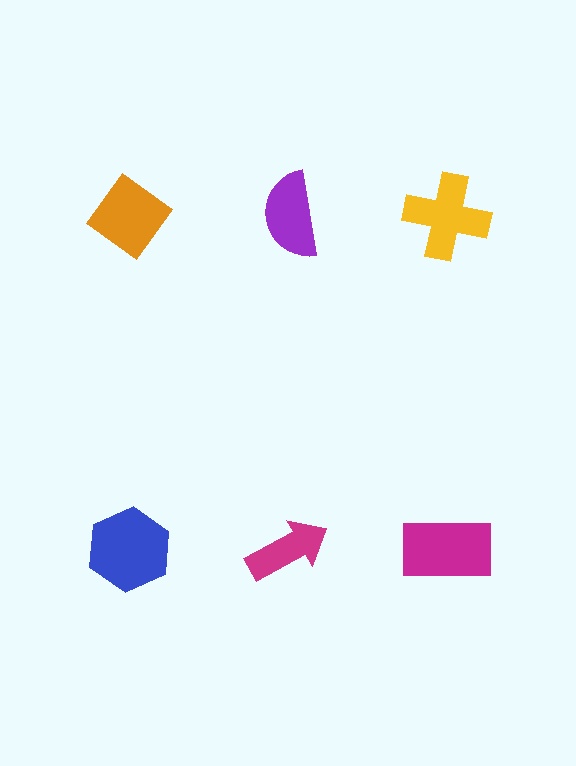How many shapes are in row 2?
3 shapes.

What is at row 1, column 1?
An orange diamond.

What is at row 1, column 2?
A purple semicircle.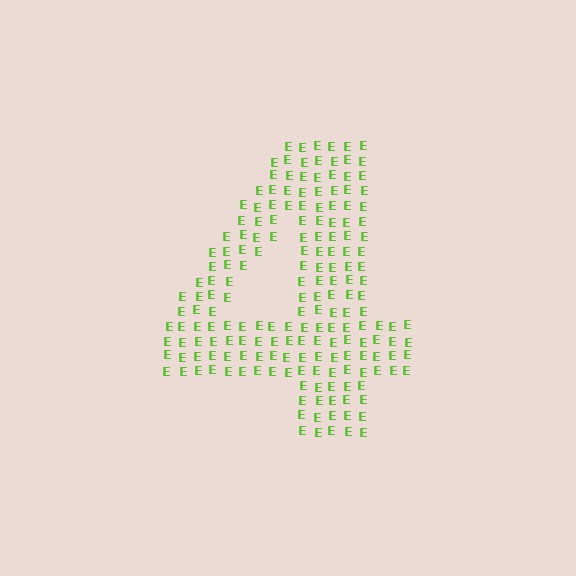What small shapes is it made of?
It is made of small letter E's.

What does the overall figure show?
The overall figure shows the digit 4.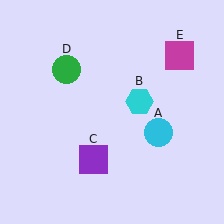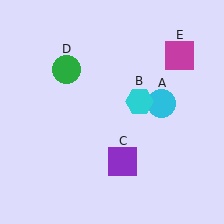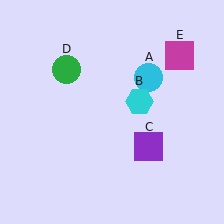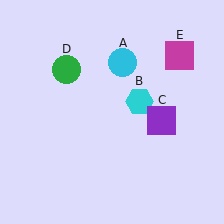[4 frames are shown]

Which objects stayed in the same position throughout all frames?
Cyan hexagon (object B) and green circle (object D) and magenta square (object E) remained stationary.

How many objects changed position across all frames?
2 objects changed position: cyan circle (object A), purple square (object C).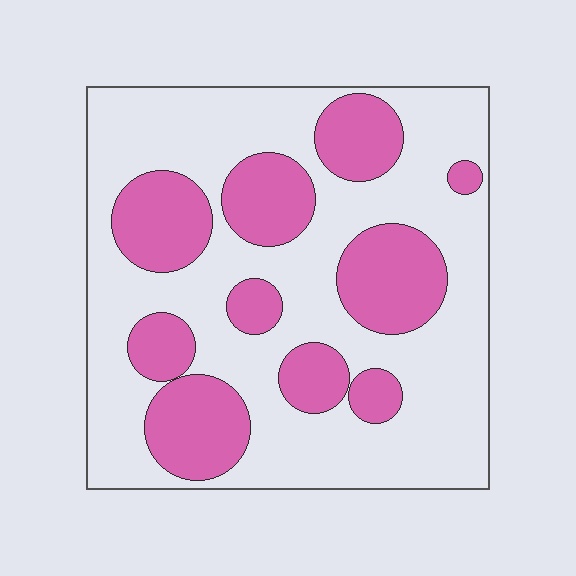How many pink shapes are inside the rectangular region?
10.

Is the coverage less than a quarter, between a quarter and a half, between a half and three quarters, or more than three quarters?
Between a quarter and a half.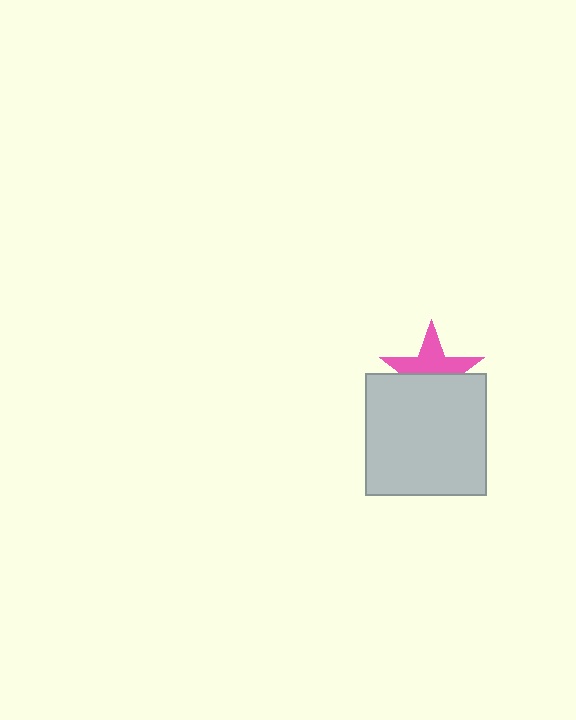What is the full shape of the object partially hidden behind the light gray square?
The partially hidden object is a pink star.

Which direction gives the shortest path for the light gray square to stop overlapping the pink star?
Moving down gives the shortest separation.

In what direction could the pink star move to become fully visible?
The pink star could move up. That would shift it out from behind the light gray square entirely.